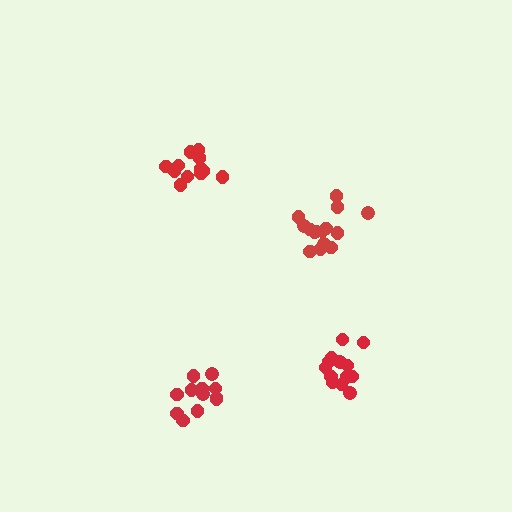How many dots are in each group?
Group 1: 12 dots, Group 2: 13 dots, Group 3: 12 dots, Group 4: 15 dots (52 total).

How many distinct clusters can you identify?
There are 4 distinct clusters.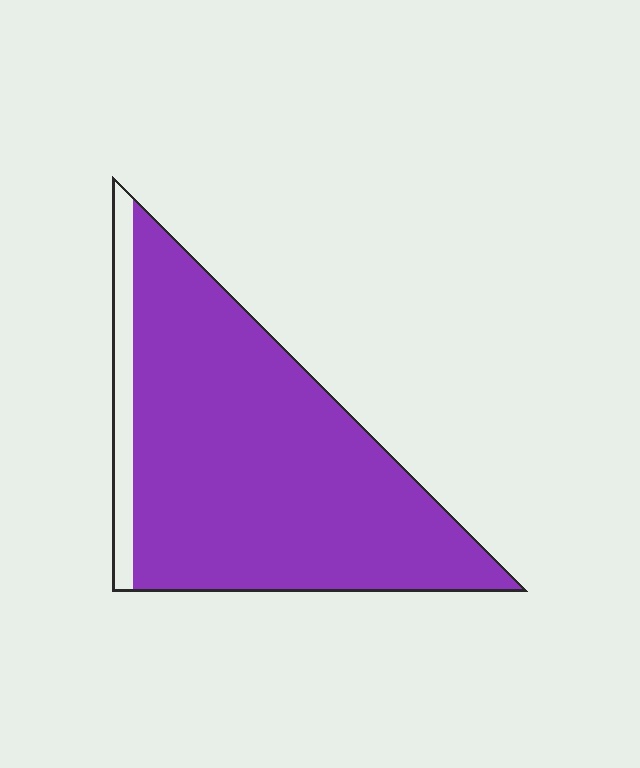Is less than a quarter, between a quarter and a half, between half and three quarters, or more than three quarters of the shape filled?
More than three quarters.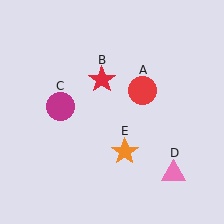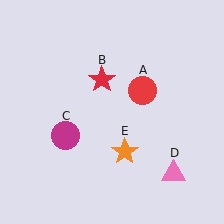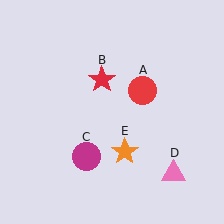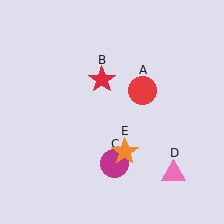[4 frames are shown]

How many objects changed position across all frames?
1 object changed position: magenta circle (object C).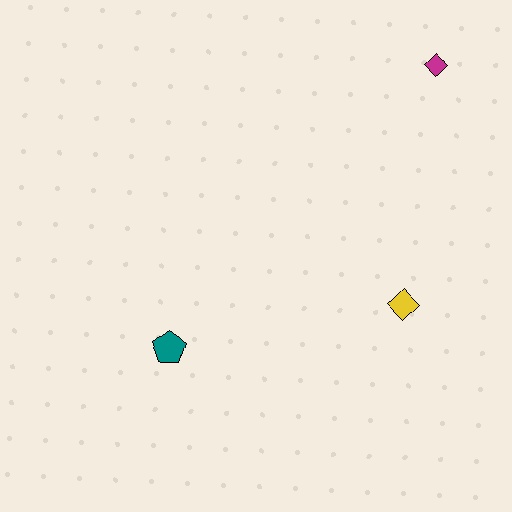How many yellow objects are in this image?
There is 1 yellow object.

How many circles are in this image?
There are no circles.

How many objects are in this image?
There are 3 objects.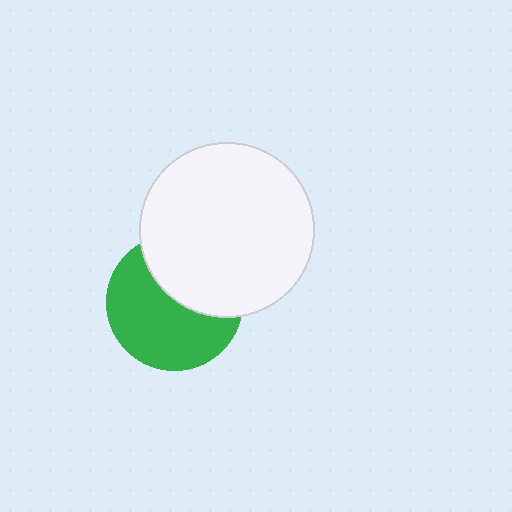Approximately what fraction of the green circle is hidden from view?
Roughly 40% of the green circle is hidden behind the white circle.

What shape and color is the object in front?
The object in front is a white circle.